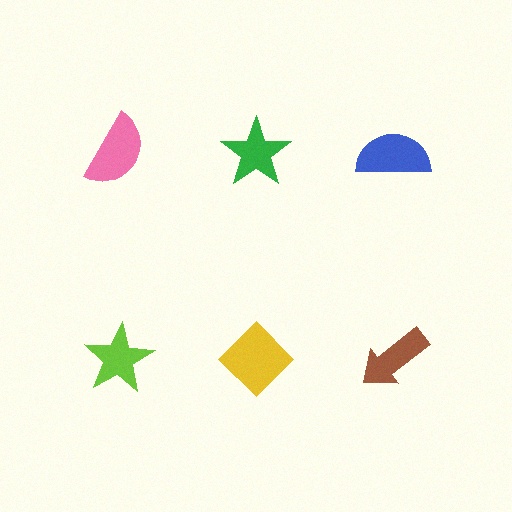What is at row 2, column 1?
A lime star.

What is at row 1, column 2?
A green star.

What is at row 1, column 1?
A pink semicircle.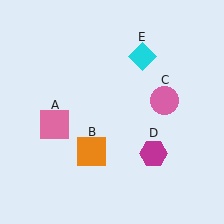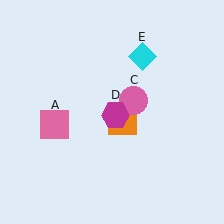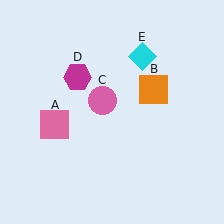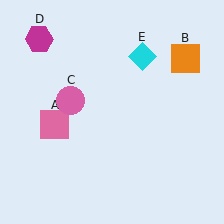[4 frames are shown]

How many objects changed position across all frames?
3 objects changed position: orange square (object B), pink circle (object C), magenta hexagon (object D).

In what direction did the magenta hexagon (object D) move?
The magenta hexagon (object D) moved up and to the left.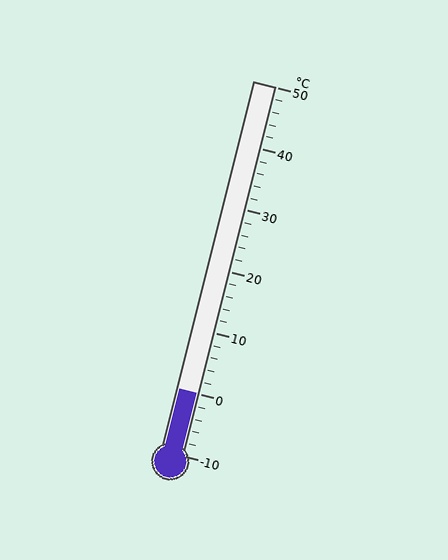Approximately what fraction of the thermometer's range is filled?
The thermometer is filled to approximately 15% of its range.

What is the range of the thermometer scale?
The thermometer scale ranges from -10°C to 50°C.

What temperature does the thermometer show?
The thermometer shows approximately 0°C.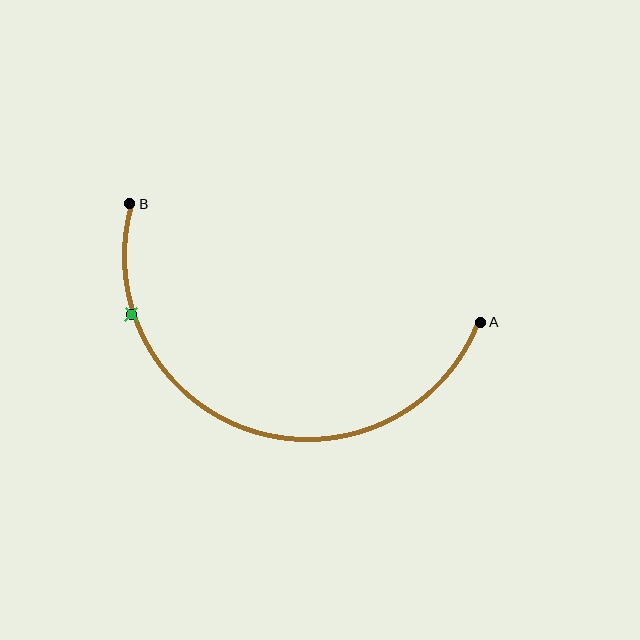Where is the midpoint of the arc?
The arc midpoint is the point on the curve farthest from the straight line joining A and B. It sits below that line.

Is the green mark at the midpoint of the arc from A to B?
No. The green mark lies on the arc but is closer to endpoint B. The arc midpoint would be at the point on the curve equidistant along the arc from both A and B.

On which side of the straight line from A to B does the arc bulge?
The arc bulges below the straight line connecting A and B.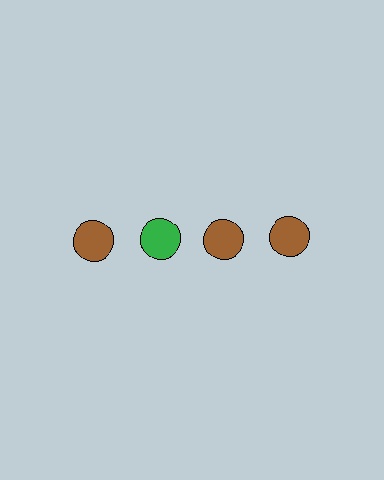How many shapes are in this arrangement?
There are 4 shapes arranged in a grid pattern.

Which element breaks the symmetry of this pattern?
The green circle in the top row, second from left column breaks the symmetry. All other shapes are brown circles.